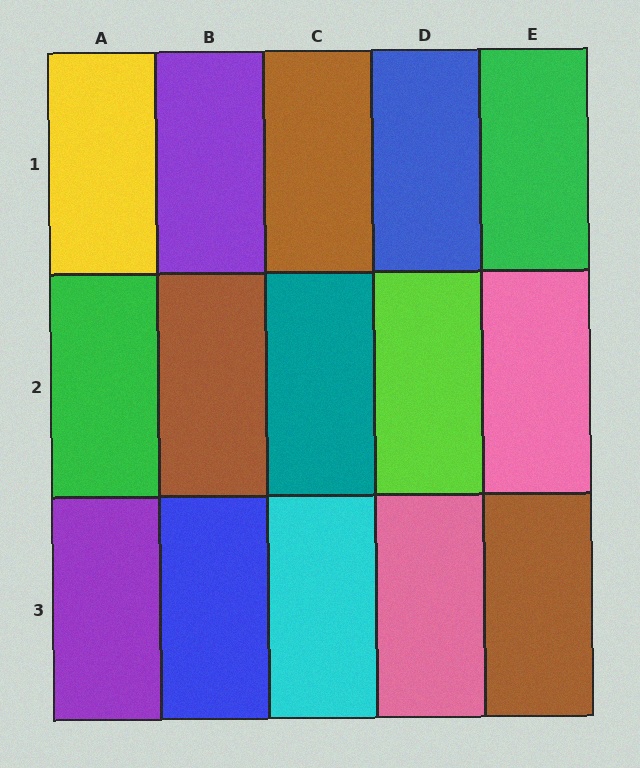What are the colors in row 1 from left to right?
Yellow, purple, brown, blue, green.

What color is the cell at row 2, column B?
Brown.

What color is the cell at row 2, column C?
Teal.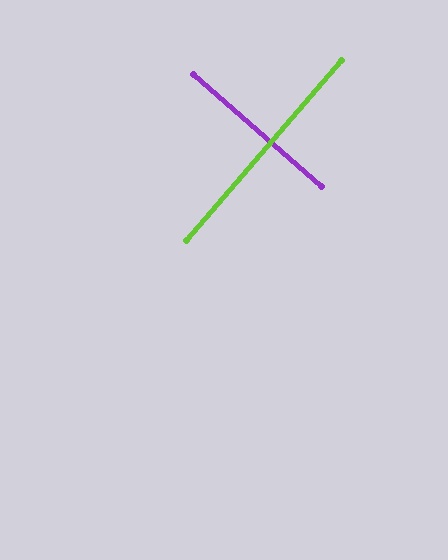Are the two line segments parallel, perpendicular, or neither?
Perpendicular — they meet at approximately 90°.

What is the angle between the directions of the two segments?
Approximately 90 degrees.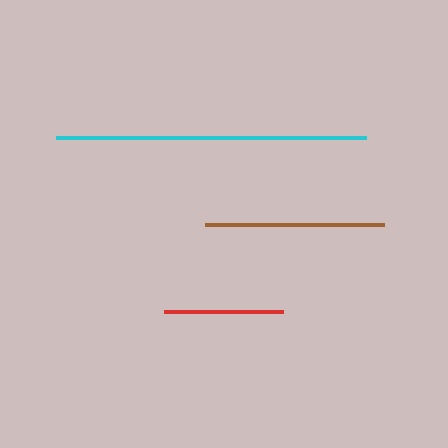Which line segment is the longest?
The cyan line is the longest at approximately 309 pixels.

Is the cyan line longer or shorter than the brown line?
The cyan line is longer than the brown line.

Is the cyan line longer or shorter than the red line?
The cyan line is longer than the red line.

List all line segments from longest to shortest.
From longest to shortest: cyan, brown, red.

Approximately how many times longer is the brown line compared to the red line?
The brown line is approximately 1.5 times the length of the red line.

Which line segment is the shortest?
The red line is the shortest at approximately 118 pixels.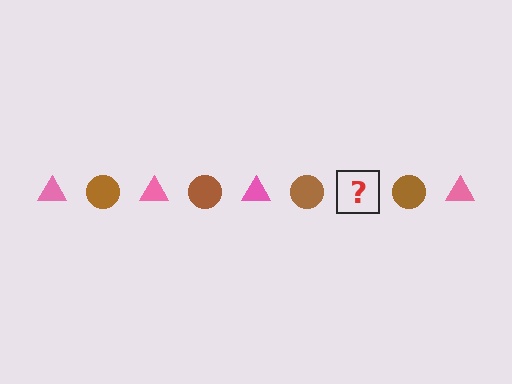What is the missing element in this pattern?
The missing element is a pink triangle.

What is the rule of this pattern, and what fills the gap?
The rule is that the pattern alternates between pink triangle and brown circle. The gap should be filled with a pink triangle.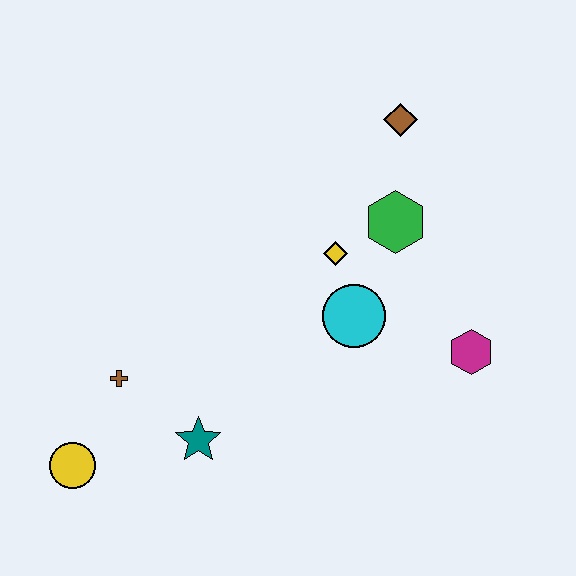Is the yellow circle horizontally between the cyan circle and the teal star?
No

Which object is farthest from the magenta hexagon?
The yellow circle is farthest from the magenta hexagon.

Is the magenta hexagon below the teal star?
No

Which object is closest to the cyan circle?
The yellow diamond is closest to the cyan circle.